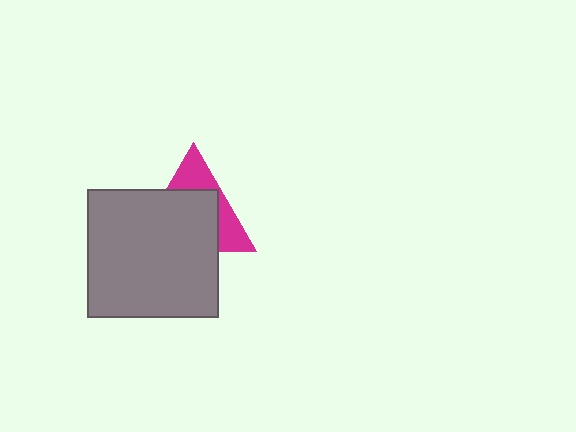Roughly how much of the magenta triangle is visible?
A small part of it is visible (roughly 36%).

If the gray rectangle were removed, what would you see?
You would see the complete magenta triangle.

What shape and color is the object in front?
The object in front is a gray rectangle.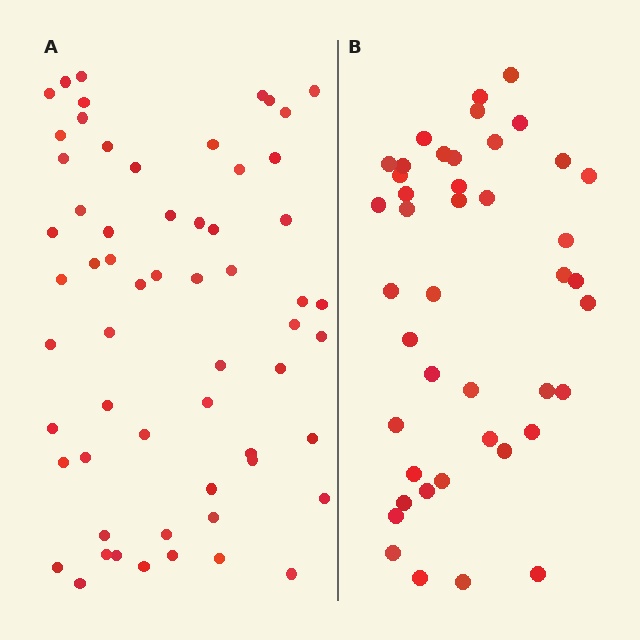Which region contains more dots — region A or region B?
Region A (the left region) has more dots.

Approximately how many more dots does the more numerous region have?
Region A has approximately 15 more dots than region B.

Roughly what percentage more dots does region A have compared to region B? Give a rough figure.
About 40% more.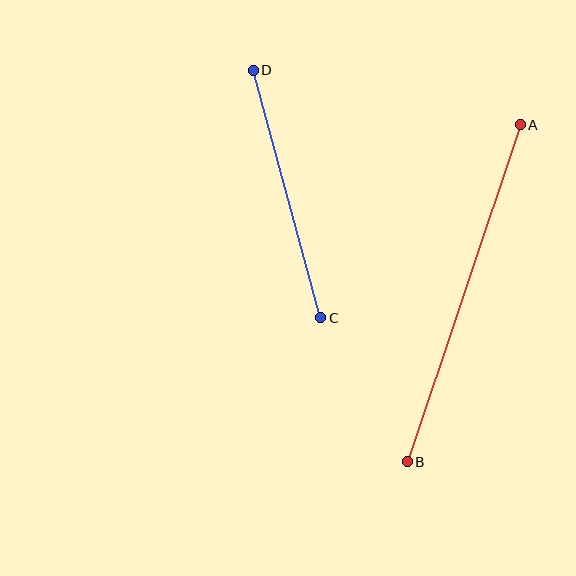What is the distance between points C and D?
The distance is approximately 257 pixels.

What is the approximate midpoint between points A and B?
The midpoint is at approximately (464, 293) pixels.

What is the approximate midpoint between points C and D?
The midpoint is at approximately (287, 194) pixels.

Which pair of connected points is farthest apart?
Points A and B are farthest apart.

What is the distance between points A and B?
The distance is approximately 355 pixels.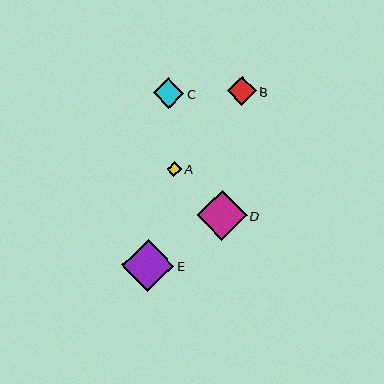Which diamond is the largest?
Diamond E is the largest with a size of approximately 52 pixels.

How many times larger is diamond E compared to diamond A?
Diamond E is approximately 3.4 times the size of diamond A.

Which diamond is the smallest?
Diamond A is the smallest with a size of approximately 15 pixels.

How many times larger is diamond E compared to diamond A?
Diamond E is approximately 3.4 times the size of diamond A.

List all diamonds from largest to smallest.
From largest to smallest: E, D, C, B, A.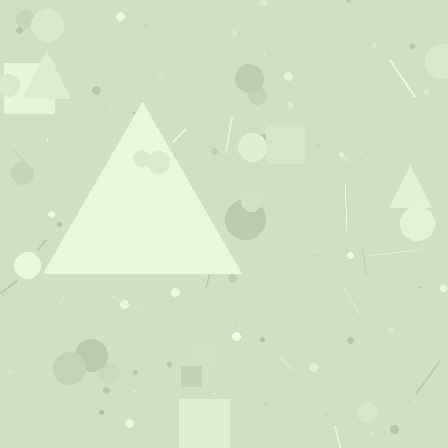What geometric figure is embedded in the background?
A triangle is embedded in the background.